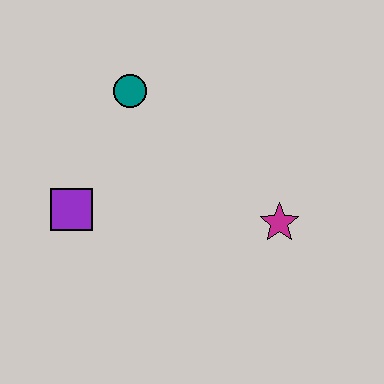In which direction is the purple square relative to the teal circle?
The purple square is below the teal circle.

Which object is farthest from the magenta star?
The purple square is farthest from the magenta star.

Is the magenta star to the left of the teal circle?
No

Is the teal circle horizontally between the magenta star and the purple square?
Yes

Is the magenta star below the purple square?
Yes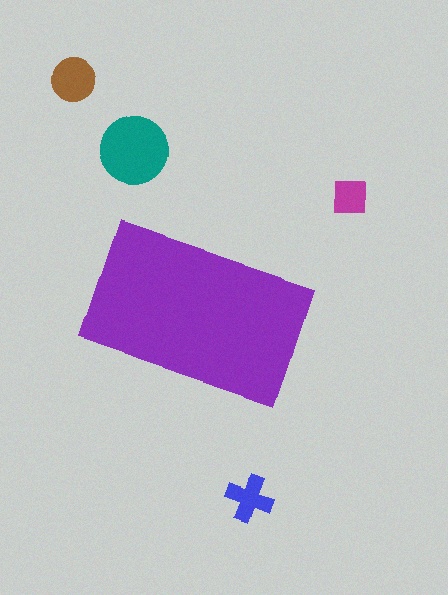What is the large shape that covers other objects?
A purple rectangle.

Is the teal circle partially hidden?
No, the teal circle is fully visible.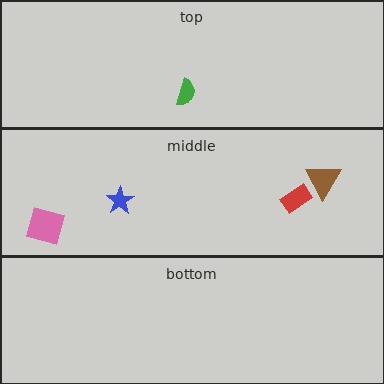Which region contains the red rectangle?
The middle region.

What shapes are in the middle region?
The brown triangle, the blue star, the red rectangle, the pink diamond.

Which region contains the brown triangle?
The middle region.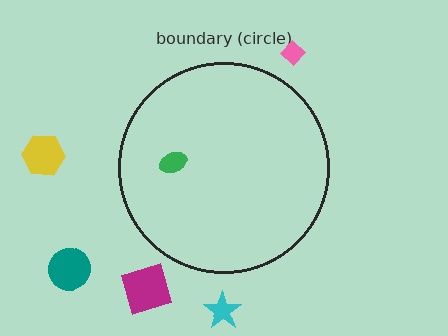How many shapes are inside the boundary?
1 inside, 5 outside.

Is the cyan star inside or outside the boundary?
Outside.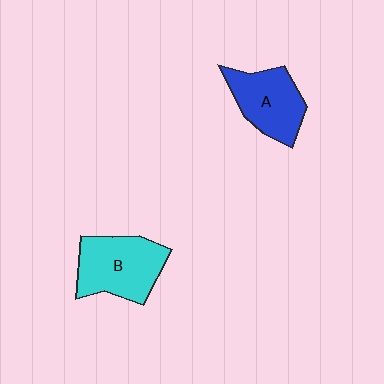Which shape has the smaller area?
Shape A (blue).